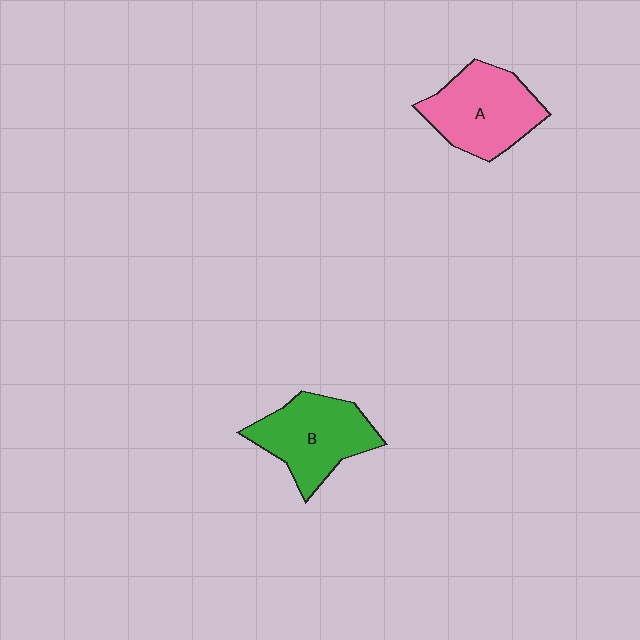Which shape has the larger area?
Shape A (pink).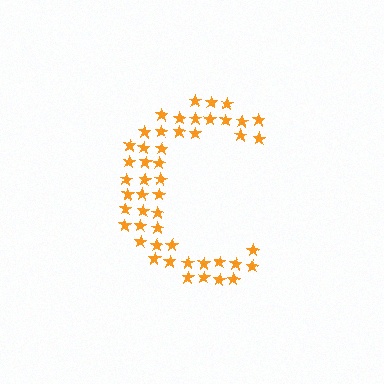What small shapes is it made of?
It is made of small stars.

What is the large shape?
The large shape is the letter C.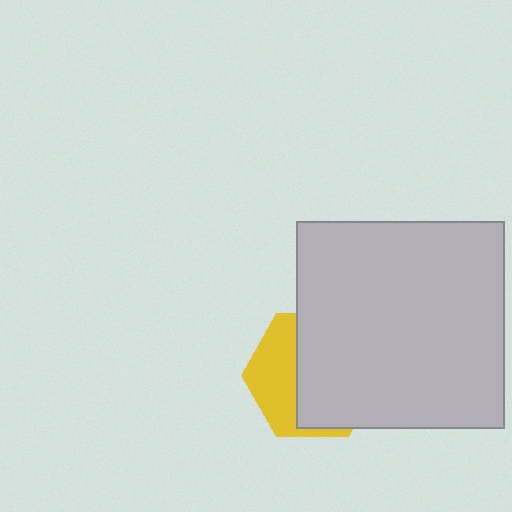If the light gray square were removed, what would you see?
You would see the complete yellow hexagon.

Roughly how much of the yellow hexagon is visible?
A small part of it is visible (roughly 38%).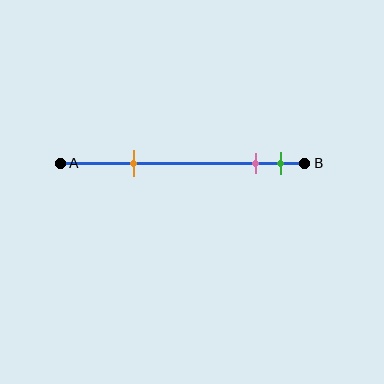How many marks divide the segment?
There are 3 marks dividing the segment.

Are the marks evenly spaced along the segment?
No, the marks are not evenly spaced.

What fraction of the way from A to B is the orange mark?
The orange mark is approximately 30% (0.3) of the way from A to B.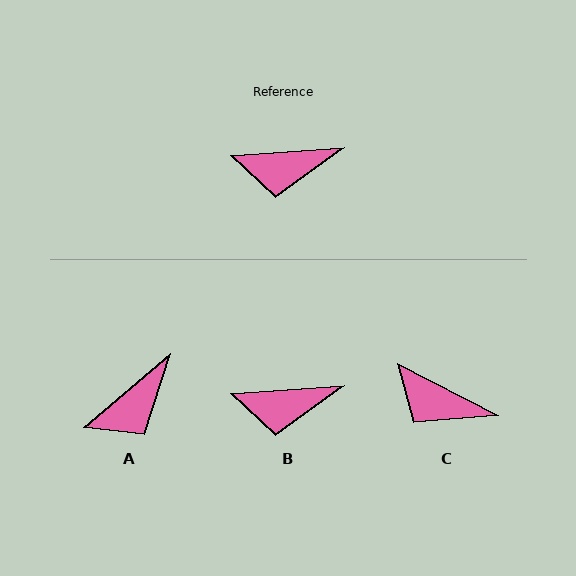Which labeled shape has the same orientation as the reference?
B.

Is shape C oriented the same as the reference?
No, it is off by about 31 degrees.